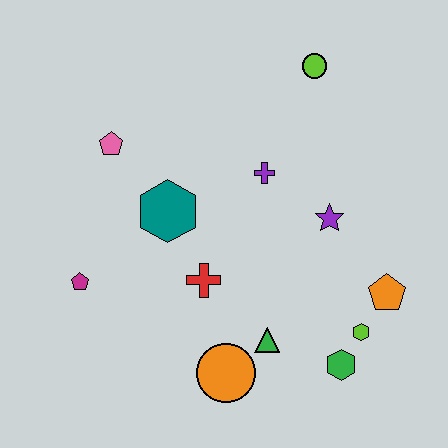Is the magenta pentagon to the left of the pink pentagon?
Yes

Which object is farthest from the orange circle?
The lime circle is farthest from the orange circle.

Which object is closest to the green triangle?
The orange circle is closest to the green triangle.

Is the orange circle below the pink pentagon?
Yes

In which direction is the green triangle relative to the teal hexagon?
The green triangle is below the teal hexagon.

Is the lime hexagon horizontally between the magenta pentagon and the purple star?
No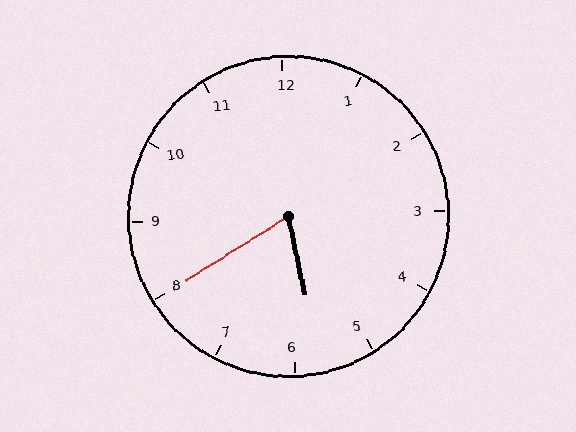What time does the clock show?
5:40.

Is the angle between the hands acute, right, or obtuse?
It is acute.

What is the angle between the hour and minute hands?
Approximately 70 degrees.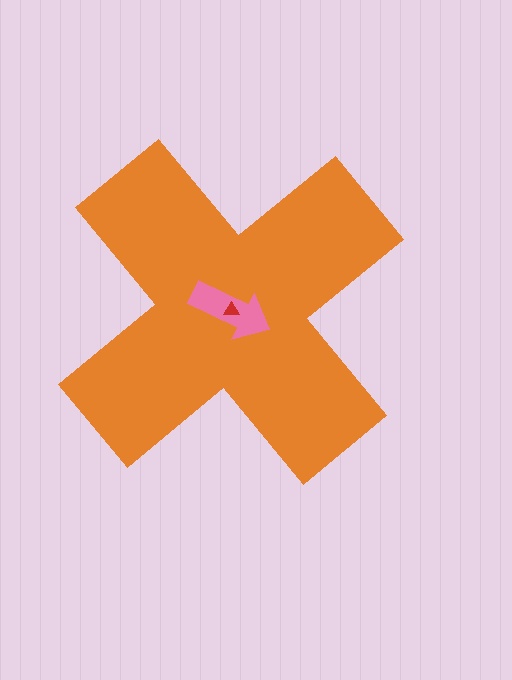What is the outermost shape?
The orange cross.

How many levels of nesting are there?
3.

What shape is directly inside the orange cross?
The pink arrow.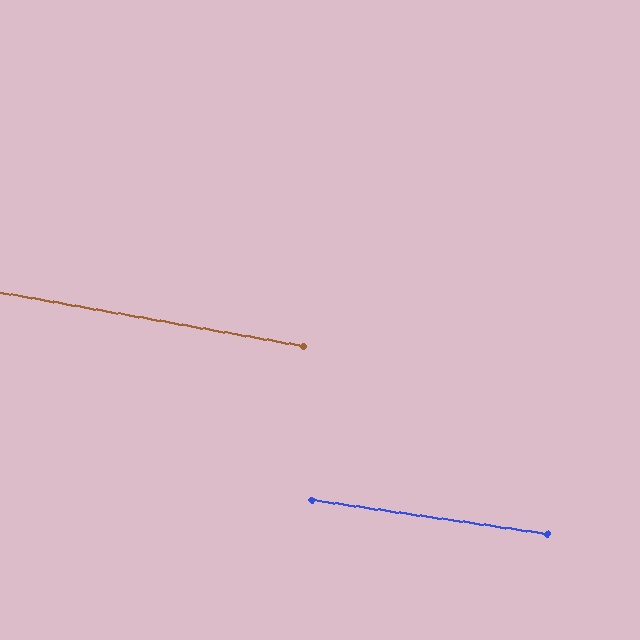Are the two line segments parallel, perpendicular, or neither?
Parallel — their directions differ by only 1.8°.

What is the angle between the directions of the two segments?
Approximately 2 degrees.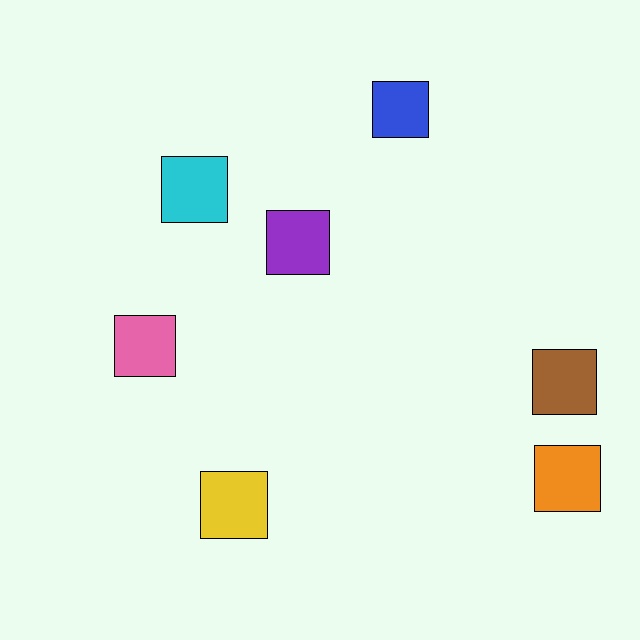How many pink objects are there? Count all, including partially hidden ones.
There is 1 pink object.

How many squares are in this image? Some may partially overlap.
There are 7 squares.